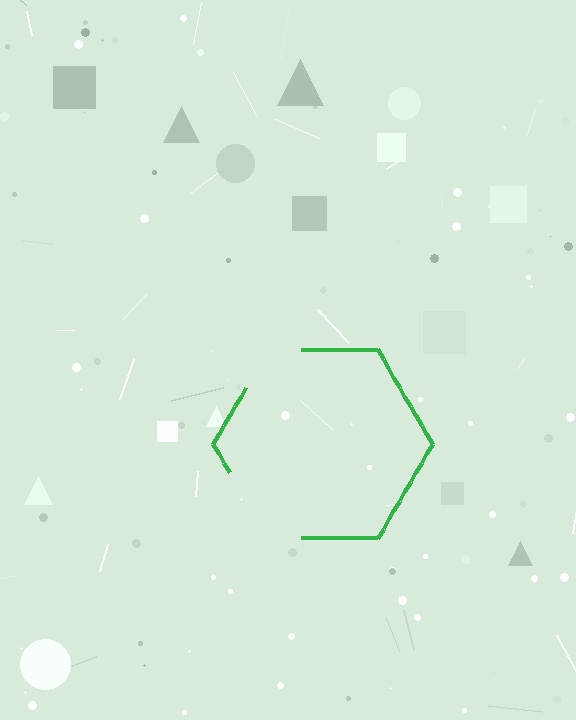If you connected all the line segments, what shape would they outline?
They would outline a hexagon.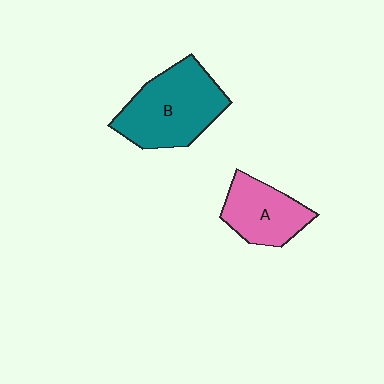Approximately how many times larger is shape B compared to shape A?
Approximately 1.5 times.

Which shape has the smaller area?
Shape A (pink).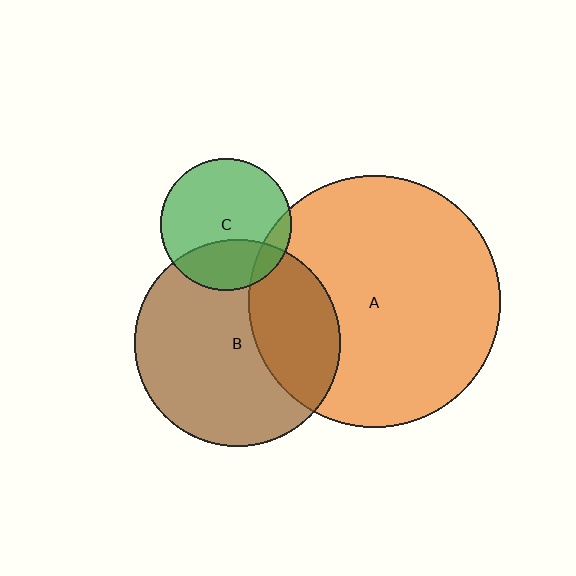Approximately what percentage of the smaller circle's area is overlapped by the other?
Approximately 30%.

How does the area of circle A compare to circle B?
Approximately 1.5 times.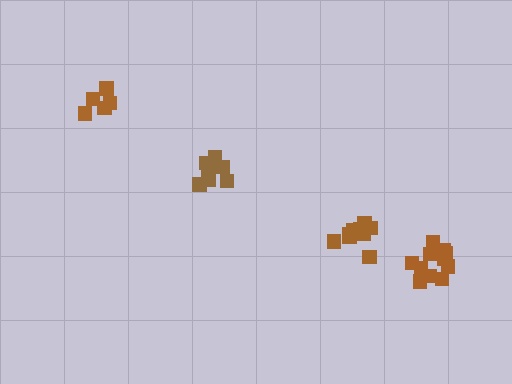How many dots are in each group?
Group 1: 6 dots, Group 2: 11 dots, Group 3: 8 dots, Group 4: 10 dots (35 total).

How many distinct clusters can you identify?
There are 4 distinct clusters.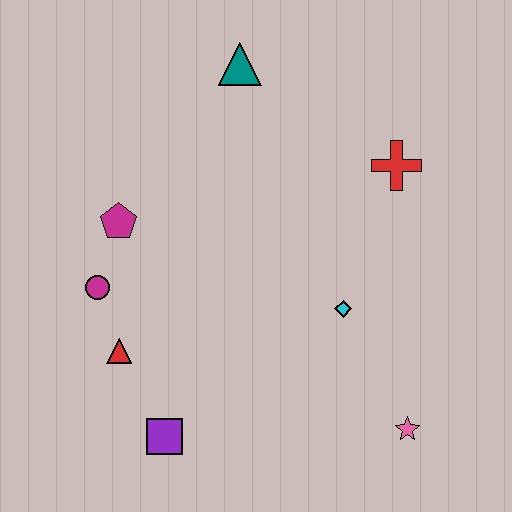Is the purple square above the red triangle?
No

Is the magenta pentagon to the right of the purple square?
No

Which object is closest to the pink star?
The cyan diamond is closest to the pink star.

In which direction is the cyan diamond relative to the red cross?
The cyan diamond is below the red cross.